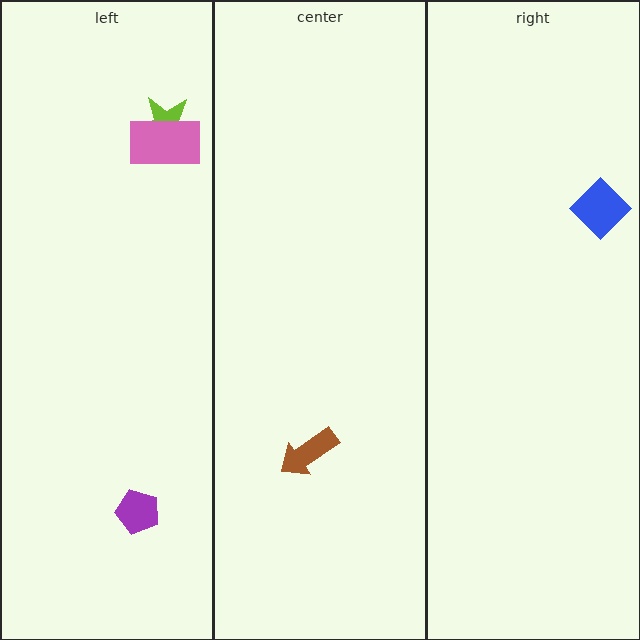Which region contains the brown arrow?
The center region.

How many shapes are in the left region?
3.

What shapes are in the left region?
The lime star, the pink rectangle, the purple pentagon.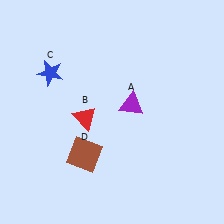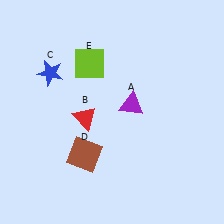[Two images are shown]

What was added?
A lime square (E) was added in Image 2.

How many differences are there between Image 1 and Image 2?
There is 1 difference between the two images.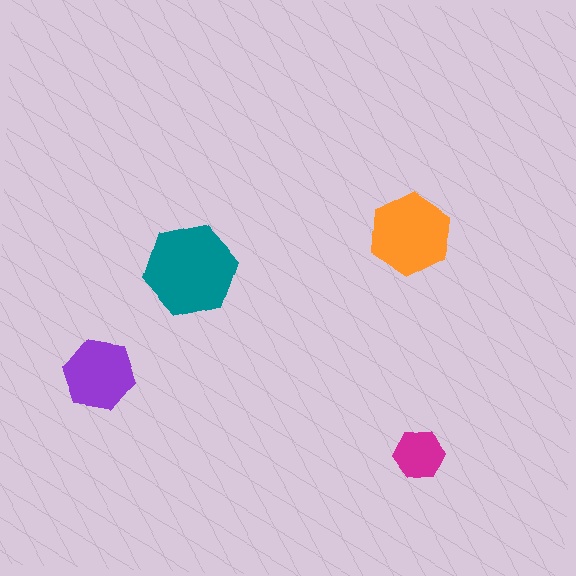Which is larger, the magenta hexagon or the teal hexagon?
The teal one.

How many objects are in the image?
There are 4 objects in the image.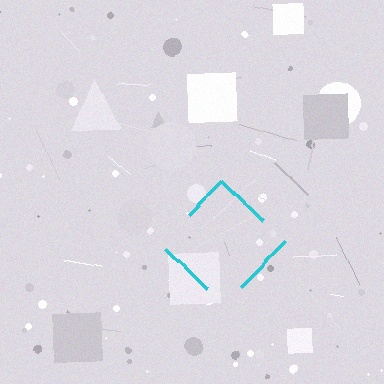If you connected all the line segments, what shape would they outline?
They would outline a diamond.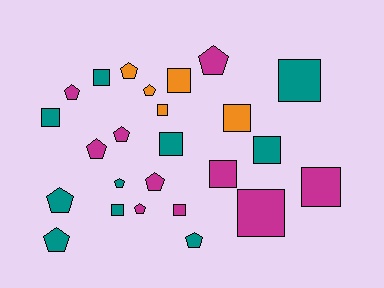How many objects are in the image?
There are 25 objects.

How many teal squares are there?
There are 6 teal squares.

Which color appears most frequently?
Teal, with 10 objects.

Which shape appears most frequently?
Square, with 13 objects.